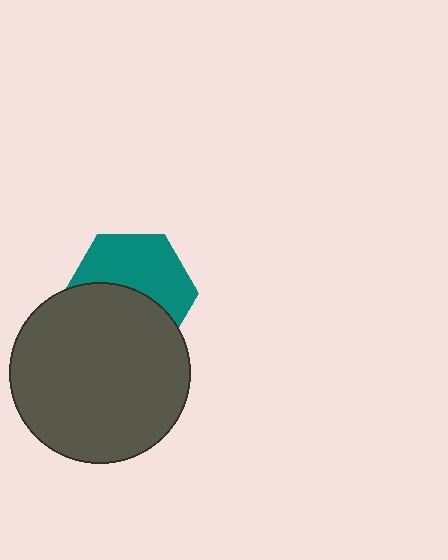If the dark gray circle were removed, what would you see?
You would see the complete teal hexagon.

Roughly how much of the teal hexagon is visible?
About half of it is visible (roughly 52%).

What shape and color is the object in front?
The object in front is a dark gray circle.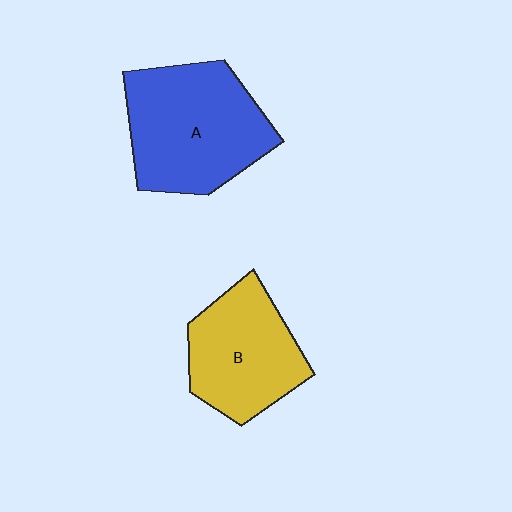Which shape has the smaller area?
Shape B (yellow).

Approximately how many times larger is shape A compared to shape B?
Approximately 1.3 times.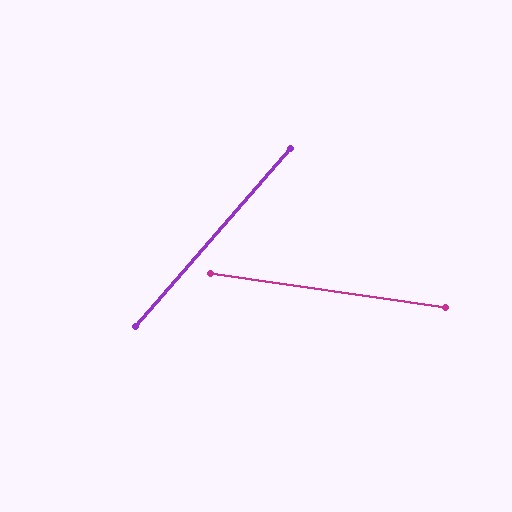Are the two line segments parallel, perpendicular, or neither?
Neither parallel nor perpendicular — they differ by about 57°.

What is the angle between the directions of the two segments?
Approximately 57 degrees.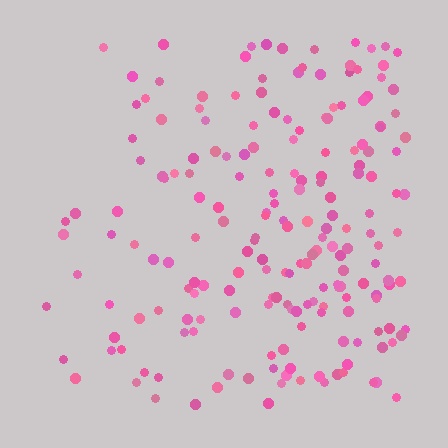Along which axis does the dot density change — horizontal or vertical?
Horizontal.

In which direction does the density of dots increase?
From left to right, with the right side densest.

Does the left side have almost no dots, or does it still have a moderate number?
Still a moderate number, just noticeably fewer than the right.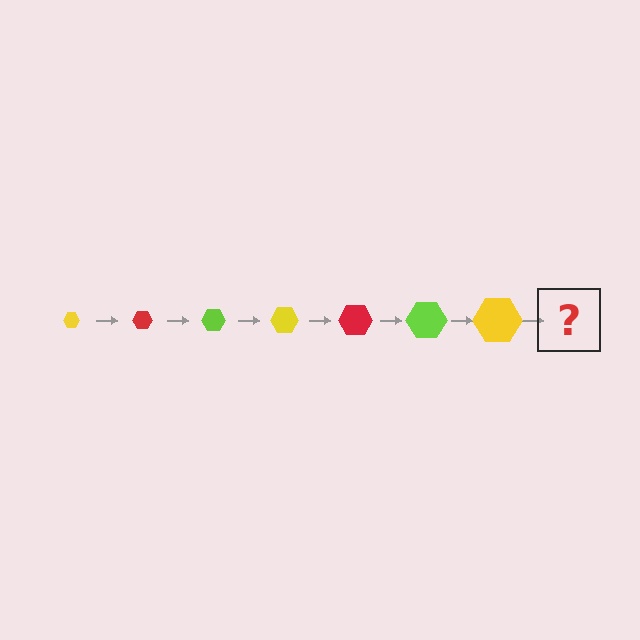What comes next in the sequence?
The next element should be a red hexagon, larger than the previous one.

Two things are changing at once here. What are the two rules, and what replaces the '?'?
The two rules are that the hexagon grows larger each step and the color cycles through yellow, red, and lime. The '?' should be a red hexagon, larger than the previous one.